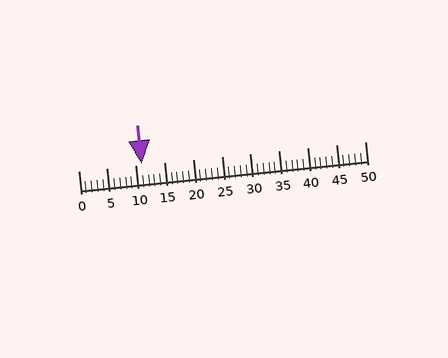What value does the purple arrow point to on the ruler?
The purple arrow points to approximately 11.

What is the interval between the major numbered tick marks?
The major tick marks are spaced 5 units apart.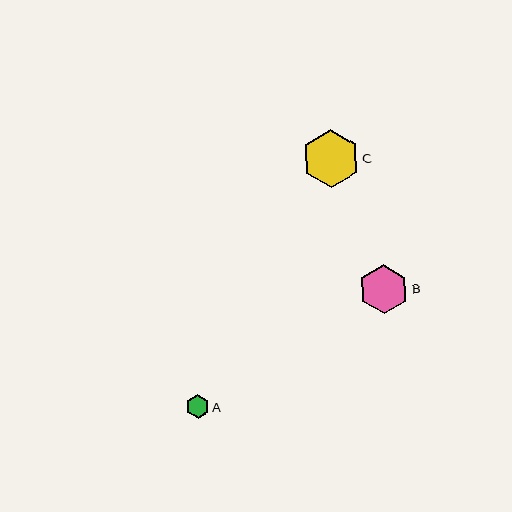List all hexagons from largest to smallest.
From largest to smallest: C, B, A.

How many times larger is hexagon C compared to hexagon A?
Hexagon C is approximately 2.4 times the size of hexagon A.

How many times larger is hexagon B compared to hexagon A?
Hexagon B is approximately 2.0 times the size of hexagon A.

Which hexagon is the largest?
Hexagon C is the largest with a size of approximately 58 pixels.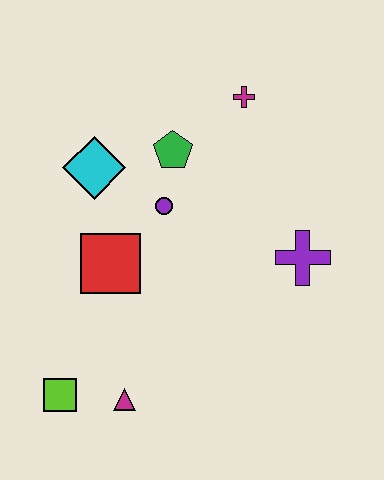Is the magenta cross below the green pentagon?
No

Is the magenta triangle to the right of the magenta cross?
No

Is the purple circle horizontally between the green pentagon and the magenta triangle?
Yes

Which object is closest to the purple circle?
The green pentagon is closest to the purple circle.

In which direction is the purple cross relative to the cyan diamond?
The purple cross is to the right of the cyan diamond.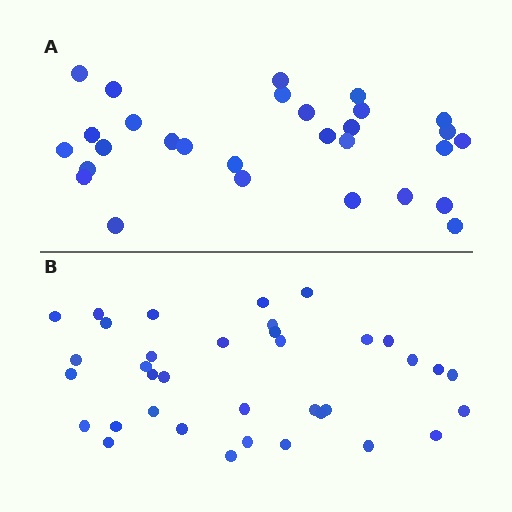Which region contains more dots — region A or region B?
Region B (the bottom region) has more dots.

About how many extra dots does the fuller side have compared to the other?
Region B has roughly 8 or so more dots than region A.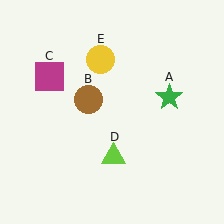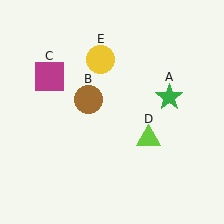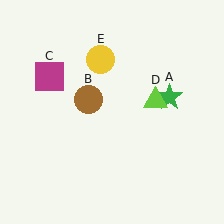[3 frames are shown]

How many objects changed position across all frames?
1 object changed position: lime triangle (object D).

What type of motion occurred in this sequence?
The lime triangle (object D) rotated counterclockwise around the center of the scene.